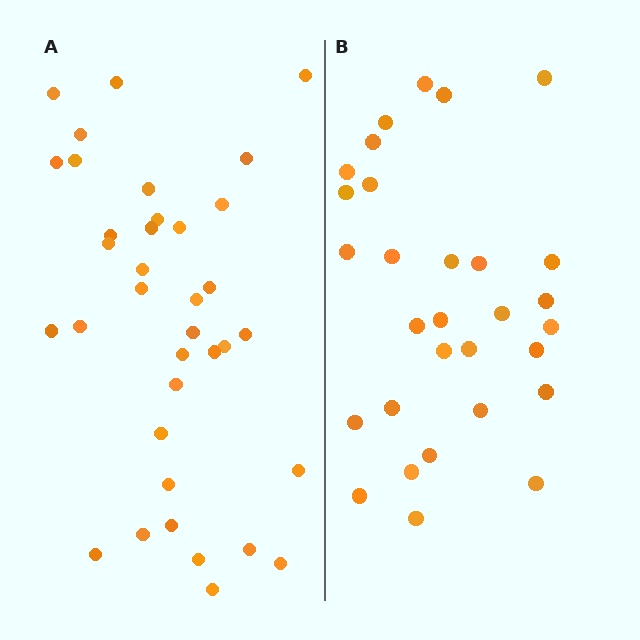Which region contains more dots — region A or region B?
Region A (the left region) has more dots.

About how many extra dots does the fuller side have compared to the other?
Region A has about 6 more dots than region B.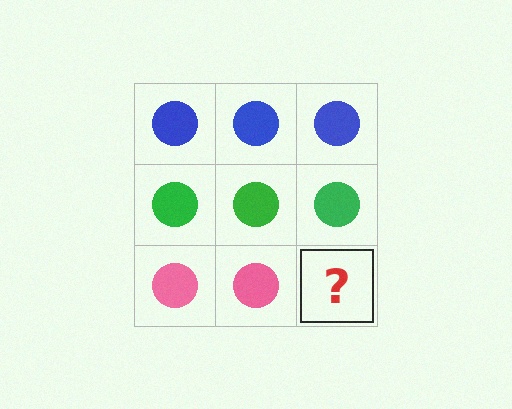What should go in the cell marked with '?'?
The missing cell should contain a pink circle.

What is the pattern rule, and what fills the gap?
The rule is that each row has a consistent color. The gap should be filled with a pink circle.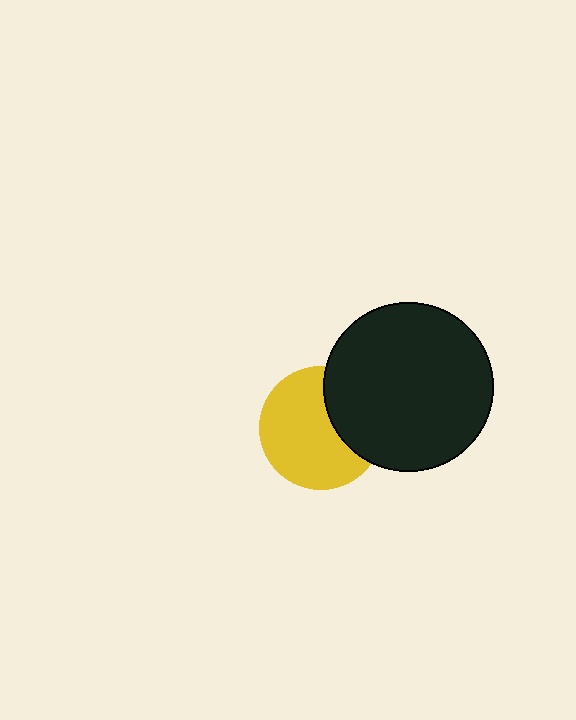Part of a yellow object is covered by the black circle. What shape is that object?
It is a circle.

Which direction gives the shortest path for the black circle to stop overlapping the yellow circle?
Moving right gives the shortest separation.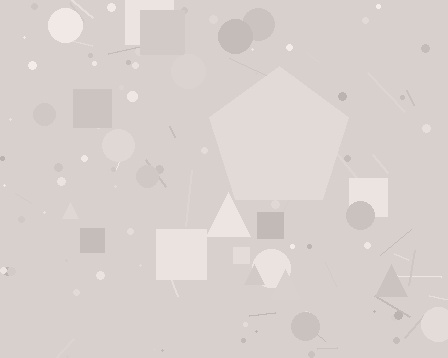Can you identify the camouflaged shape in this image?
The camouflaged shape is a pentagon.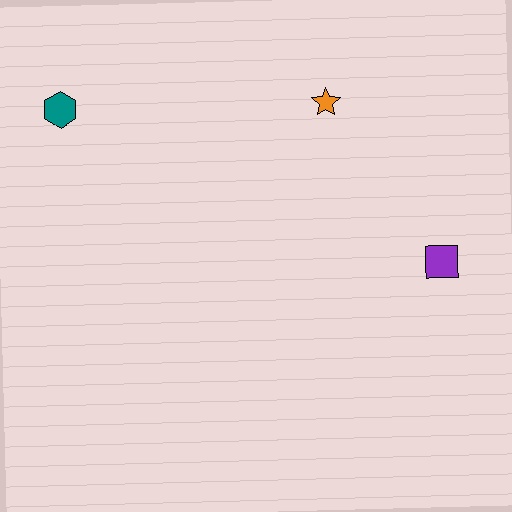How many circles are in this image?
There are no circles.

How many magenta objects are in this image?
There are no magenta objects.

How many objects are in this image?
There are 3 objects.